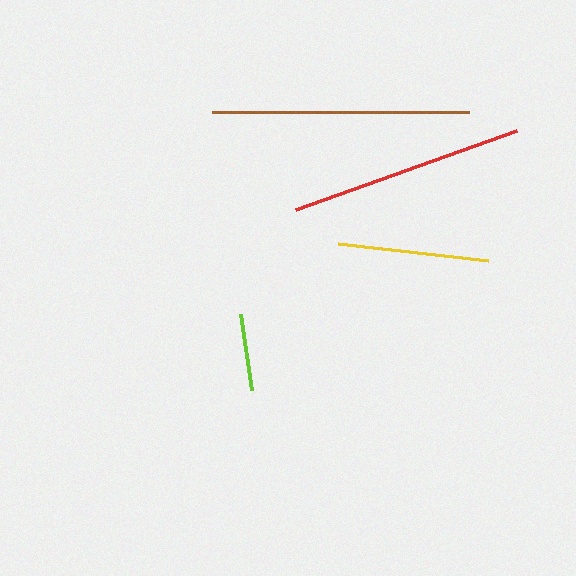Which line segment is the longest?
The brown line is the longest at approximately 257 pixels.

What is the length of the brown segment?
The brown segment is approximately 257 pixels long.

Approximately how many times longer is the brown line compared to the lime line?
The brown line is approximately 3.4 times the length of the lime line.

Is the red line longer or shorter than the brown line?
The brown line is longer than the red line.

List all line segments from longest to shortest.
From longest to shortest: brown, red, yellow, lime.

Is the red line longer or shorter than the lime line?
The red line is longer than the lime line.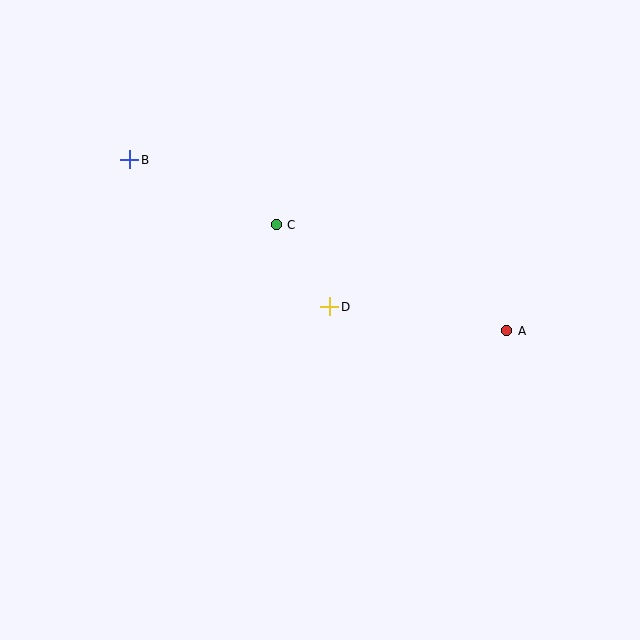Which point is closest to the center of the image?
Point D at (330, 307) is closest to the center.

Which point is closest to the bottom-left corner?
Point D is closest to the bottom-left corner.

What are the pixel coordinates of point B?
Point B is at (130, 160).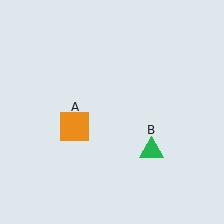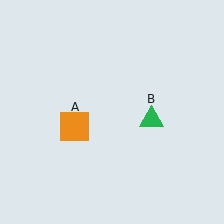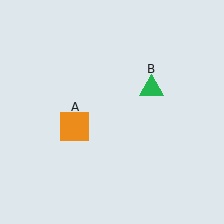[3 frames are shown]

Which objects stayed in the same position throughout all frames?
Orange square (object A) remained stationary.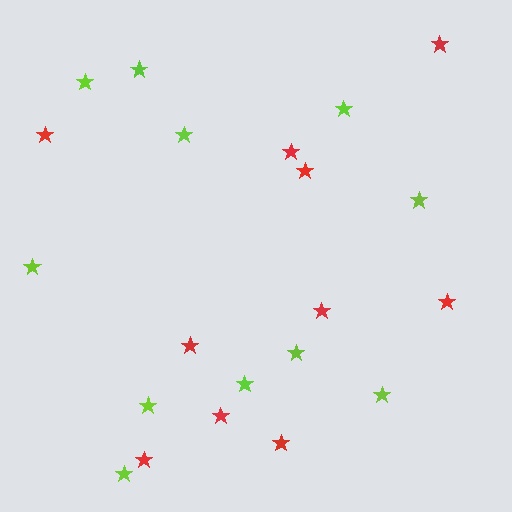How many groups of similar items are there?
There are 2 groups: one group of red stars (10) and one group of lime stars (11).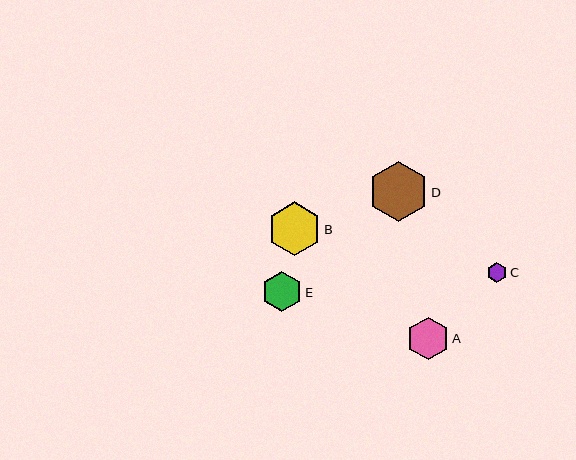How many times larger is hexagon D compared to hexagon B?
Hexagon D is approximately 1.1 times the size of hexagon B.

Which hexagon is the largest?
Hexagon D is the largest with a size of approximately 60 pixels.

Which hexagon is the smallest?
Hexagon C is the smallest with a size of approximately 20 pixels.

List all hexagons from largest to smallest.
From largest to smallest: D, B, A, E, C.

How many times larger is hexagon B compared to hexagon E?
Hexagon B is approximately 1.3 times the size of hexagon E.